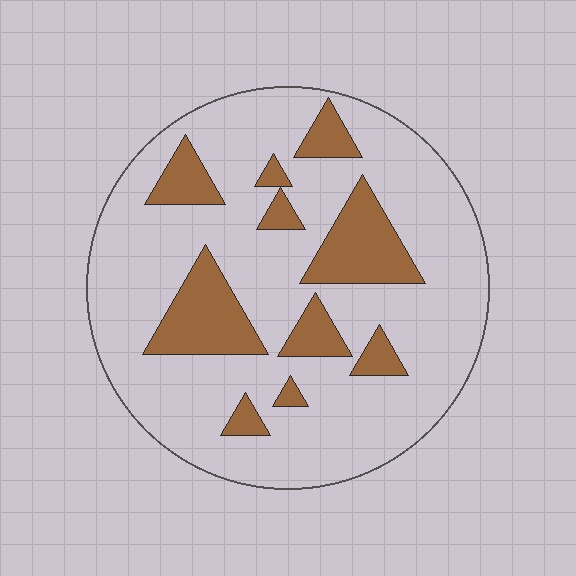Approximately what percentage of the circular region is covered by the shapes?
Approximately 20%.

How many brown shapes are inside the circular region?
10.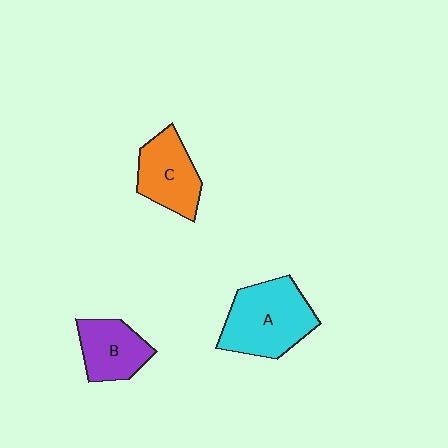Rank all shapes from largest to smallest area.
From largest to smallest: A (cyan), C (orange), B (purple).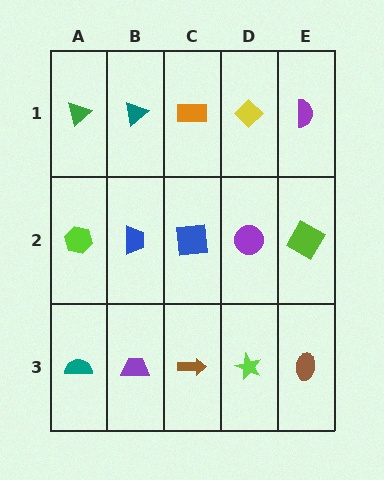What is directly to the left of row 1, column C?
A teal triangle.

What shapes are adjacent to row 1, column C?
A blue square (row 2, column C), a teal triangle (row 1, column B), a yellow diamond (row 1, column D).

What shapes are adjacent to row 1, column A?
A lime hexagon (row 2, column A), a teal triangle (row 1, column B).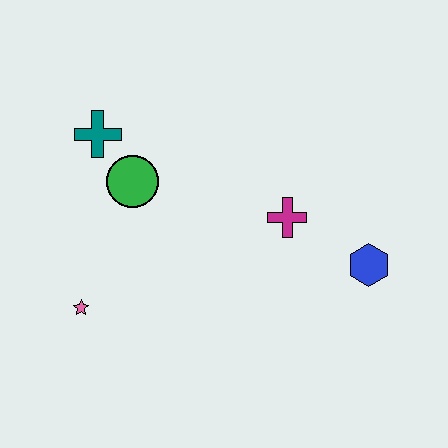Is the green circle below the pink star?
No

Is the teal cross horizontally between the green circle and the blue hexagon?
No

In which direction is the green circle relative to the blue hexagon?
The green circle is to the left of the blue hexagon.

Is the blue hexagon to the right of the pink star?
Yes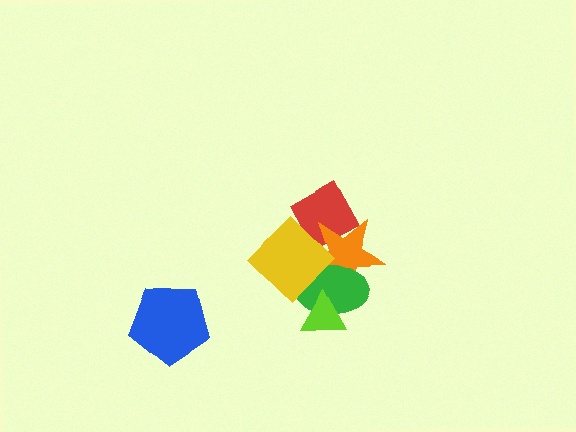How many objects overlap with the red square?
2 objects overlap with the red square.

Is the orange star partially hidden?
Yes, it is partially covered by another shape.